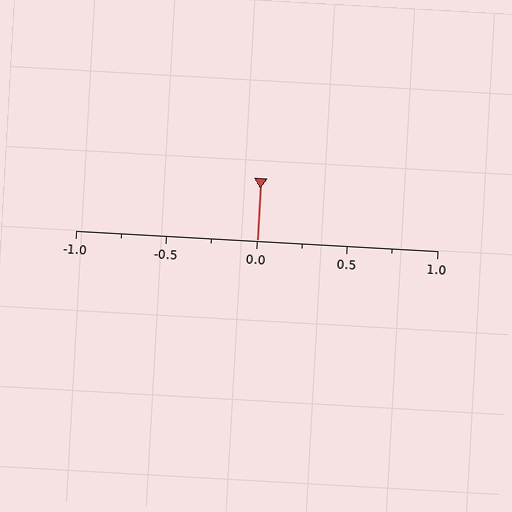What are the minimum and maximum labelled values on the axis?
The axis runs from -1.0 to 1.0.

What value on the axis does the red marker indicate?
The marker indicates approximately 0.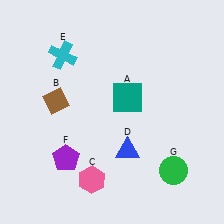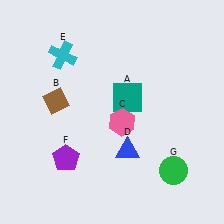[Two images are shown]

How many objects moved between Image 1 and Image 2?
1 object moved between the two images.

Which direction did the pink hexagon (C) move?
The pink hexagon (C) moved up.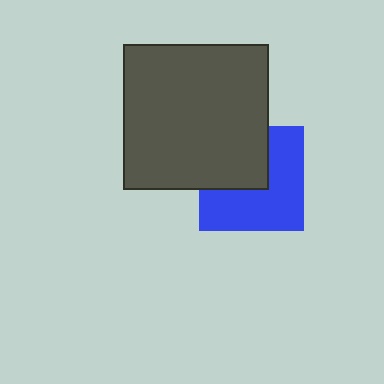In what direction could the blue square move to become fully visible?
The blue square could move toward the lower-right. That would shift it out from behind the dark gray square entirely.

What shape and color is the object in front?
The object in front is a dark gray square.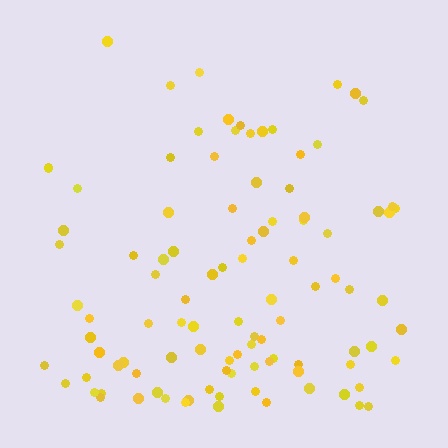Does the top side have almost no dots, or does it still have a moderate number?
Still a moderate number, just noticeably fewer than the bottom.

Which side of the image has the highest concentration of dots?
The bottom.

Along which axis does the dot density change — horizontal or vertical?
Vertical.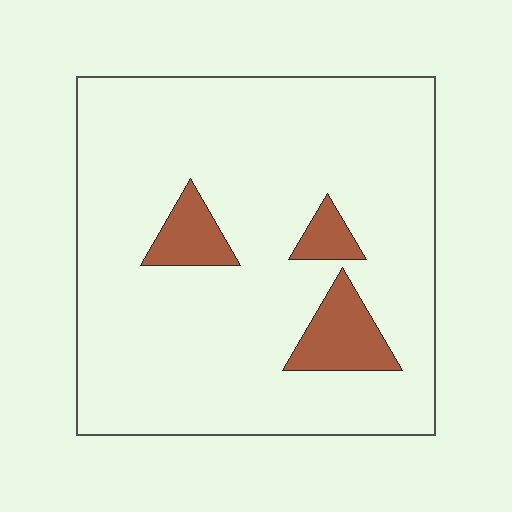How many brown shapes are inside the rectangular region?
3.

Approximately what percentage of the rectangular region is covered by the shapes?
Approximately 10%.